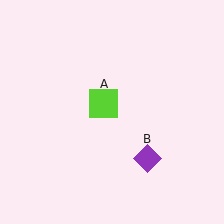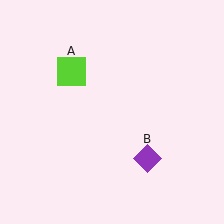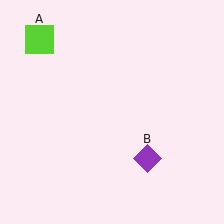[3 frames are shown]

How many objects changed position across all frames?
1 object changed position: lime square (object A).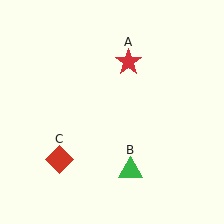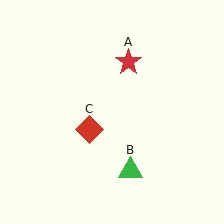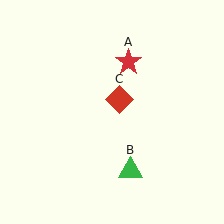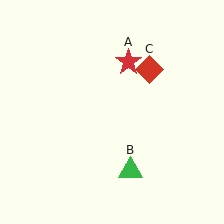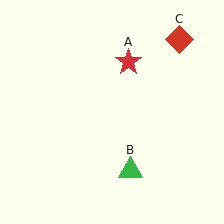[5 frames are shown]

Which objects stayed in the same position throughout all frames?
Red star (object A) and green triangle (object B) remained stationary.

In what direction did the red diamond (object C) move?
The red diamond (object C) moved up and to the right.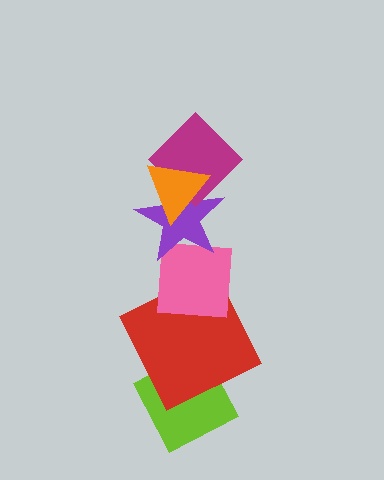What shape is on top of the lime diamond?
The red square is on top of the lime diamond.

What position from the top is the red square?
The red square is 5th from the top.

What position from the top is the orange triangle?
The orange triangle is 1st from the top.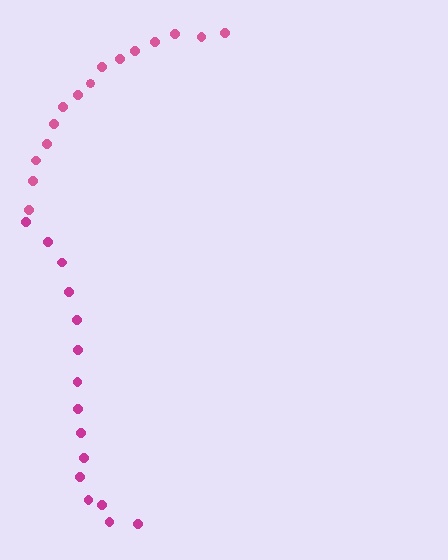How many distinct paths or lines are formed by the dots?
There are 2 distinct paths.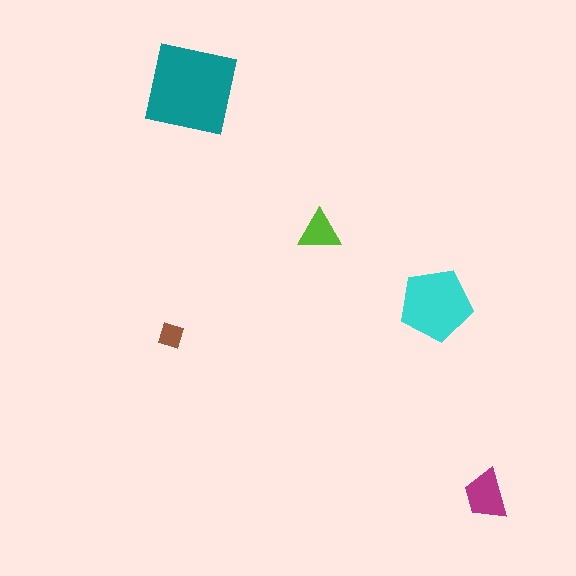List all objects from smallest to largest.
The brown diamond, the lime triangle, the magenta trapezoid, the cyan pentagon, the teal square.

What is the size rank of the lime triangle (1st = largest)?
4th.